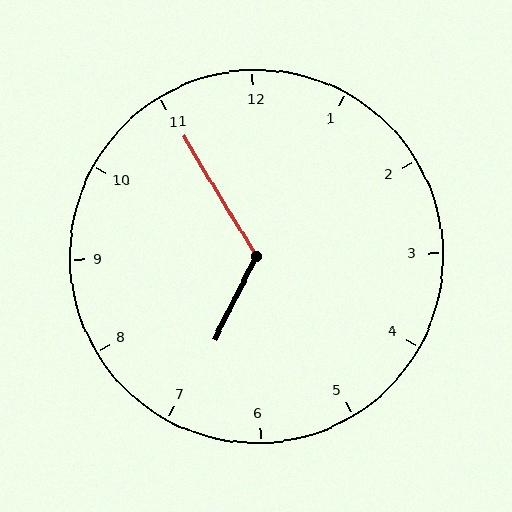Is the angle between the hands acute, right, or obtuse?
It is obtuse.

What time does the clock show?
6:55.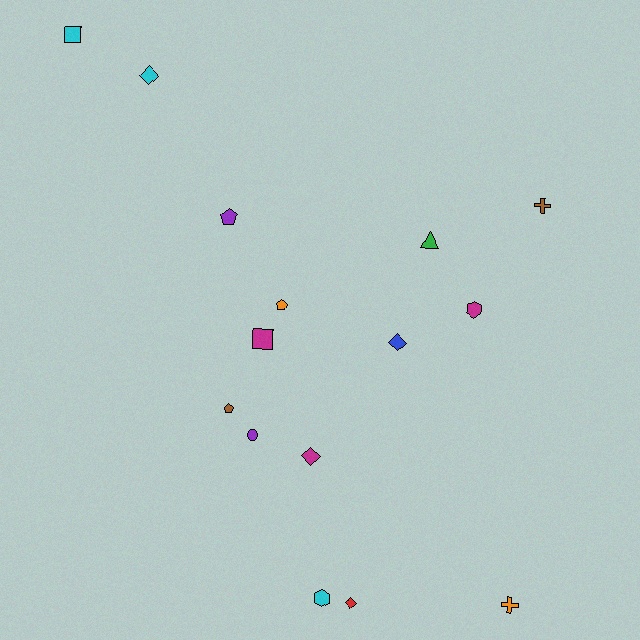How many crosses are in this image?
There are 2 crosses.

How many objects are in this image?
There are 15 objects.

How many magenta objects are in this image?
There are 3 magenta objects.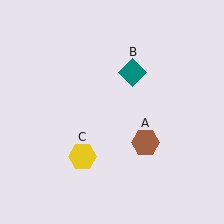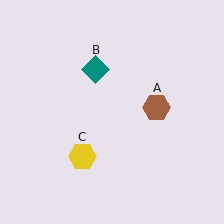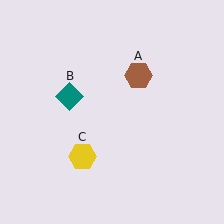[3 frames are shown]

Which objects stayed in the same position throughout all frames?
Yellow hexagon (object C) remained stationary.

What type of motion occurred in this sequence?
The brown hexagon (object A), teal diamond (object B) rotated counterclockwise around the center of the scene.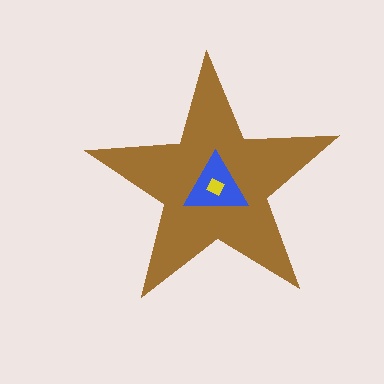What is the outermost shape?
The brown star.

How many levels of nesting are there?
3.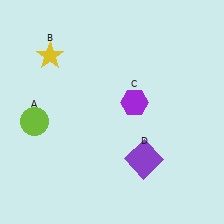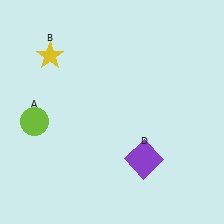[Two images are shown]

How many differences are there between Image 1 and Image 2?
There is 1 difference between the two images.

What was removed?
The purple hexagon (C) was removed in Image 2.